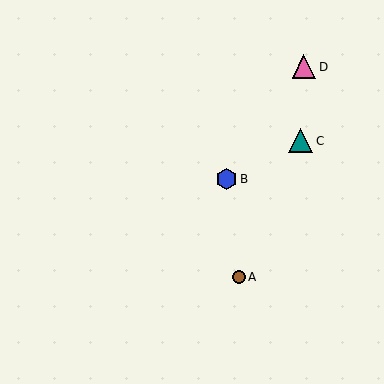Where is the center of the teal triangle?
The center of the teal triangle is at (300, 141).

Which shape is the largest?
The teal triangle (labeled C) is the largest.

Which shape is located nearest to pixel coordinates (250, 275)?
The brown circle (labeled A) at (239, 277) is nearest to that location.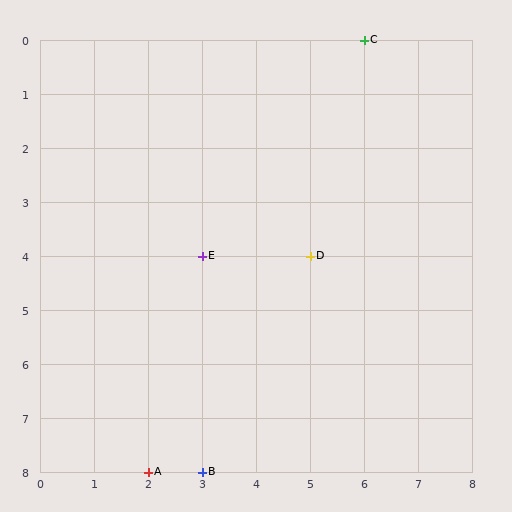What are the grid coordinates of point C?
Point C is at grid coordinates (6, 0).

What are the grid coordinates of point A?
Point A is at grid coordinates (2, 8).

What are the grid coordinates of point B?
Point B is at grid coordinates (3, 8).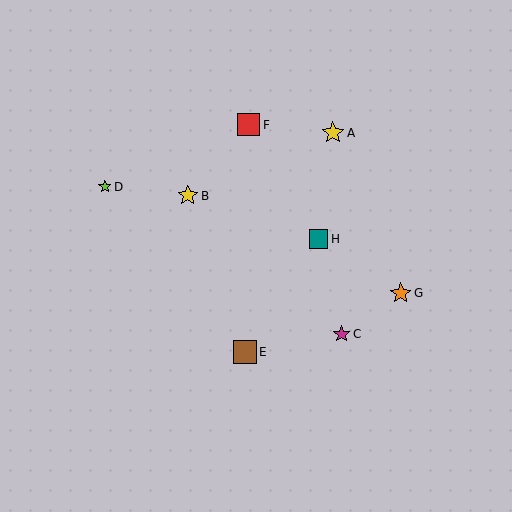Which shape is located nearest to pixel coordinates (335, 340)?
The magenta star (labeled C) at (342, 334) is nearest to that location.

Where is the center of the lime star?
The center of the lime star is at (105, 187).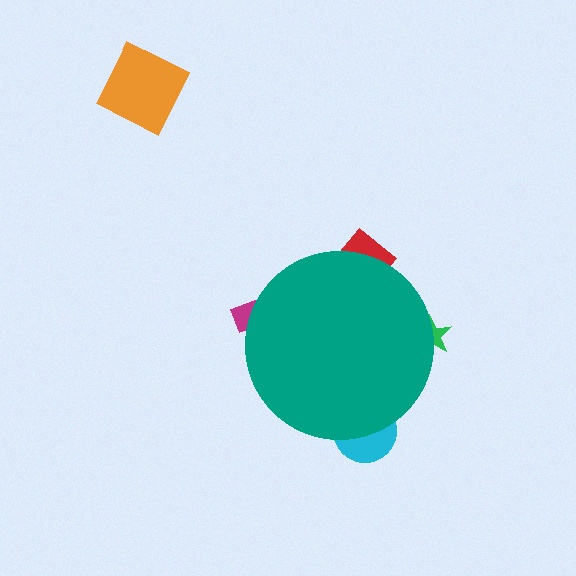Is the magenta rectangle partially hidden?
Yes, the magenta rectangle is partially hidden behind the teal circle.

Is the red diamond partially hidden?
Yes, the red diamond is partially hidden behind the teal circle.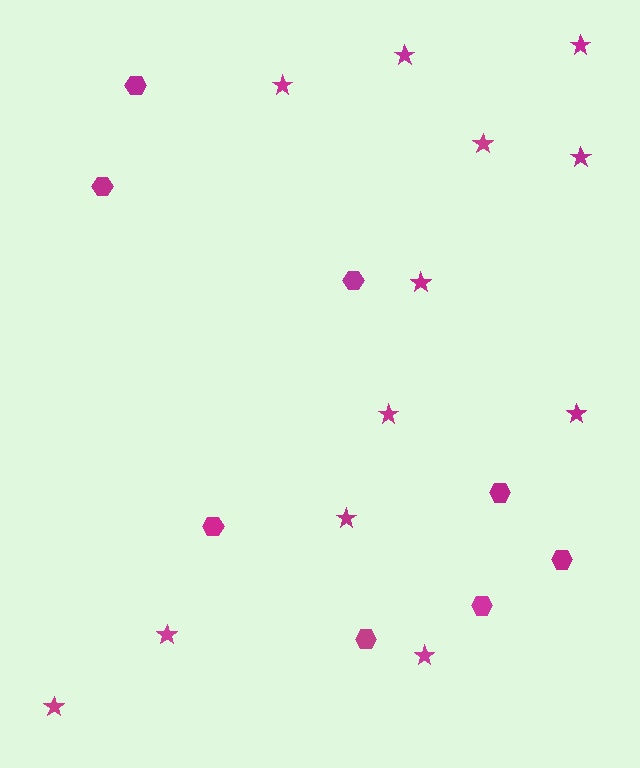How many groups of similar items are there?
There are 2 groups: one group of stars (12) and one group of hexagons (8).